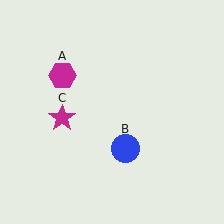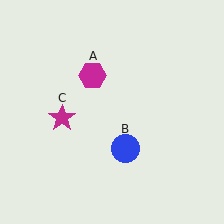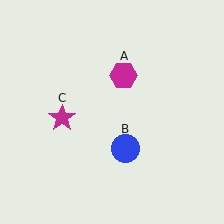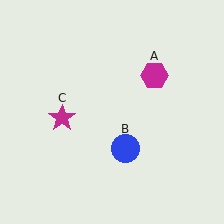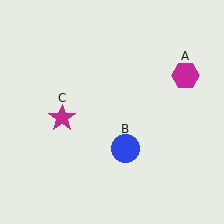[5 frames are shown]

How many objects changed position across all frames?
1 object changed position: magenta hexagon (object A).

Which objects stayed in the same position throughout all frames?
Blue circle (object B) and magenta star (object C) remained stationary.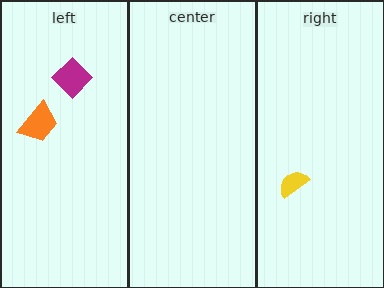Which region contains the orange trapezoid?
The left region.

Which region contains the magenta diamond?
The left region.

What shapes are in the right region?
The yellow semicircle.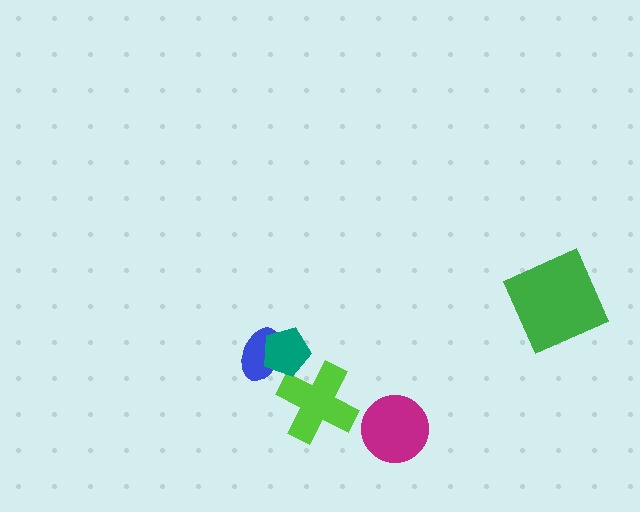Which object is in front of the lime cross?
The teal pentagon is in front of the lime cross.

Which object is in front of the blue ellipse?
The teal pentagon is in front of the blue ellipse.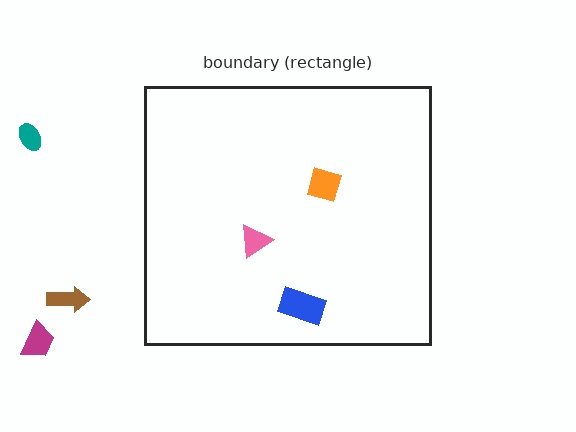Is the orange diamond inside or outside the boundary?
Inside.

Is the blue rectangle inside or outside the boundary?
Inside.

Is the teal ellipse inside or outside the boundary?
Outside.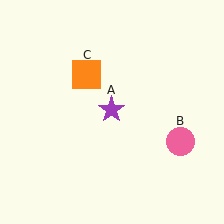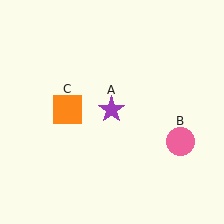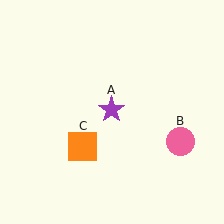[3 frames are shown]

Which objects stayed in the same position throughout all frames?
Purple star (object A) and pink circle (object B) remained stationary.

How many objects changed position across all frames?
1 object changed position: orange square (object C).